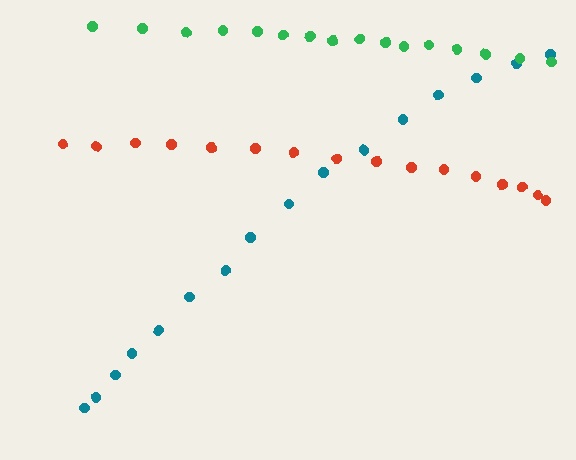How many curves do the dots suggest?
There are 3 distinct paths.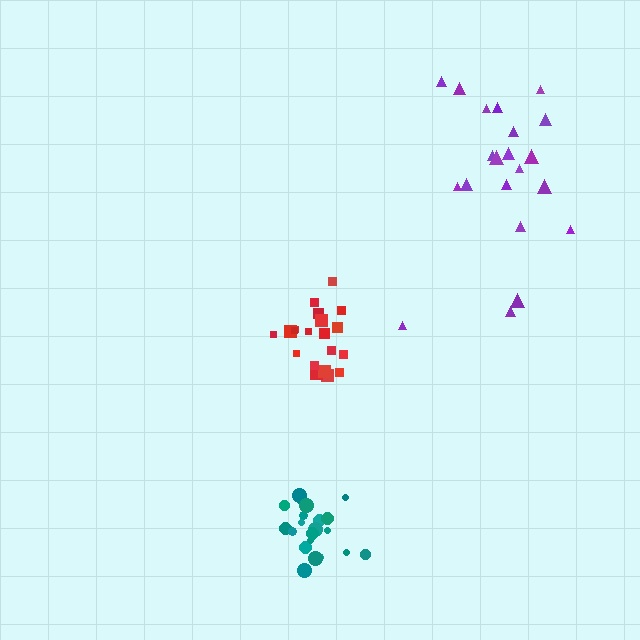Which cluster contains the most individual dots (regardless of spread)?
Teal (22).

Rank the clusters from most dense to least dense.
teal, red, purple.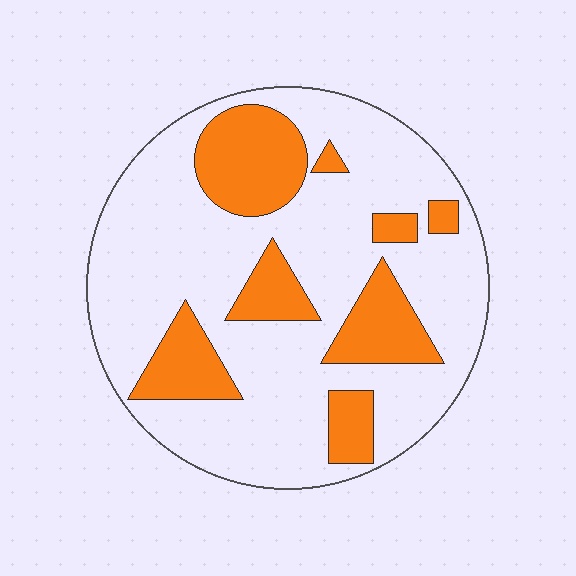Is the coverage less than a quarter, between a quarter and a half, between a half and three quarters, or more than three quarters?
Between a quarter and a half.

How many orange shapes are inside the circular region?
8.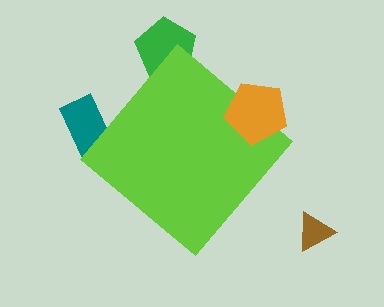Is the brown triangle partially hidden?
No, the brown triangle is fully visible.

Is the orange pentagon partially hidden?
No, the orange pentagon is fully visible.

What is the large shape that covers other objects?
A lime diamond.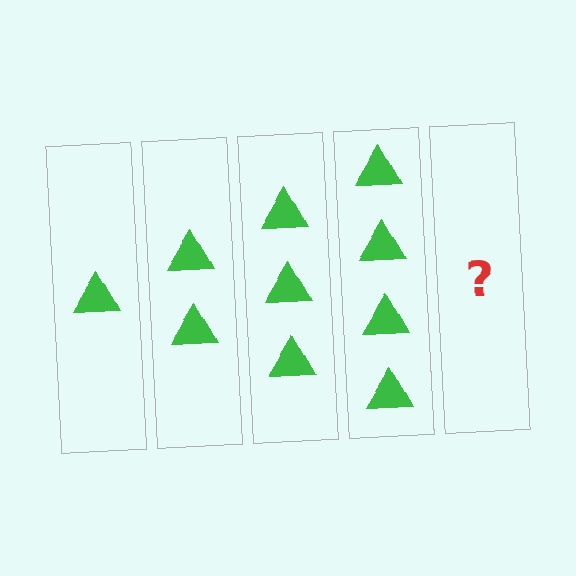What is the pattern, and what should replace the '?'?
The pattern is that each step adds one more triangle. The '?' should be 5 triangles.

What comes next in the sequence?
The next element should be 5 triangles.